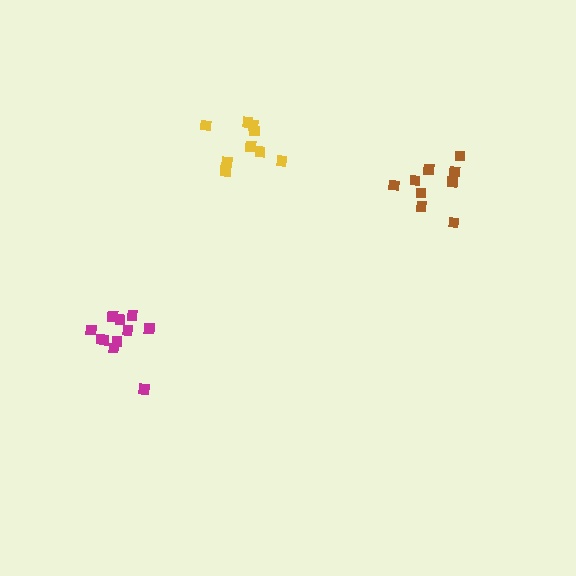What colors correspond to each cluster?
The clusters are colored: magenta, brown, yellow.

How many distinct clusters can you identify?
There are 3 distinct clusters.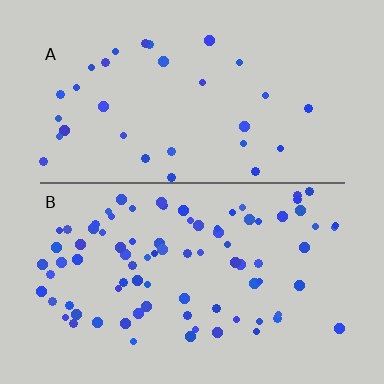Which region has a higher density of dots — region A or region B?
B (the bottom).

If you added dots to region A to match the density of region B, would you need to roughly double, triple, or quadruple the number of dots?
Approximately triple.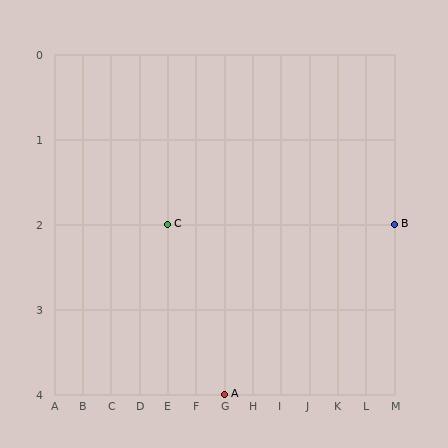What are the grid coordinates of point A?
Point A is at grid coordinates (G, 4).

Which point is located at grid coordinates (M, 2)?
Point B is at (M, 2).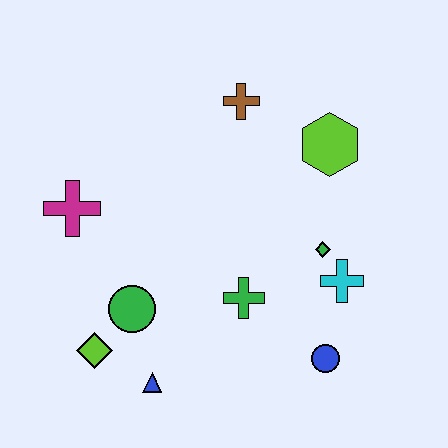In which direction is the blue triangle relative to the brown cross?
The blue triangle is below the brown cross.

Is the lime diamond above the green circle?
No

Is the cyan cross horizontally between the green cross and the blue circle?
No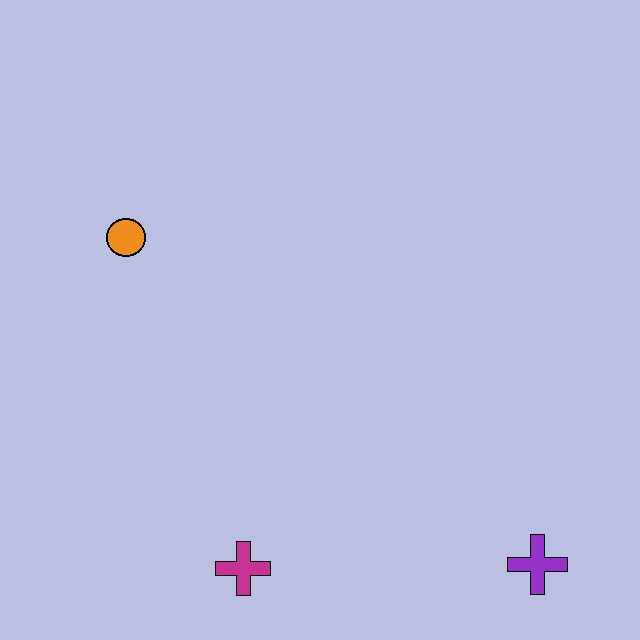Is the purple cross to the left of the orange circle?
No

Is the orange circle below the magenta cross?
No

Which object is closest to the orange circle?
The magenta cross is closest to the orange circle.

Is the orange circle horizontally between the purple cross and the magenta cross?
No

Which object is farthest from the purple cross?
The orange circle is farthest from the purple cross.